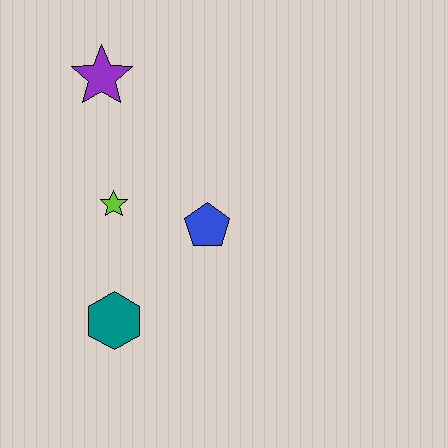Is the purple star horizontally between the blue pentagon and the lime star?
No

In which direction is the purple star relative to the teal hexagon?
The purple star is above the teal hexagon.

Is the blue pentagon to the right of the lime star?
Yes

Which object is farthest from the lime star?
The purple star is farthest from the lime star.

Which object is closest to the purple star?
The lime star is closest to the purple star.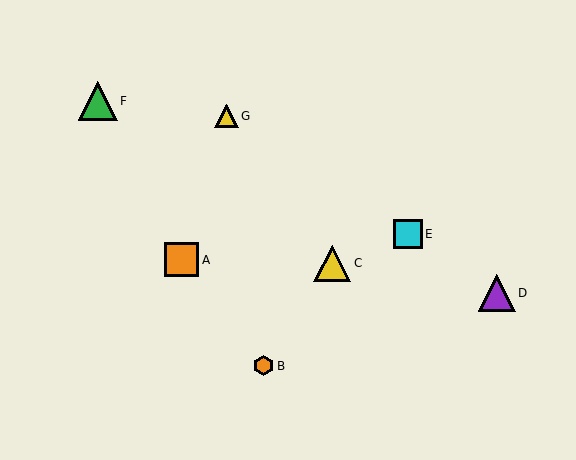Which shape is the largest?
The green triangle (labeled F) is the largest.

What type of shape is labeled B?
Shape B is an orange hexagon.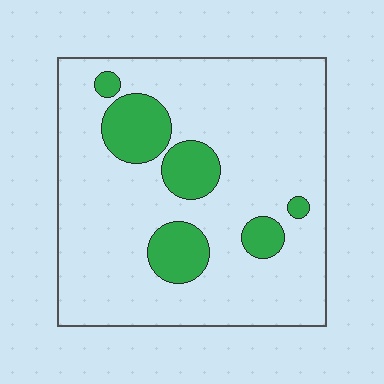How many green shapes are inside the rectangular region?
6.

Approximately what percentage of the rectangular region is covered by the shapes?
Approximately 15%.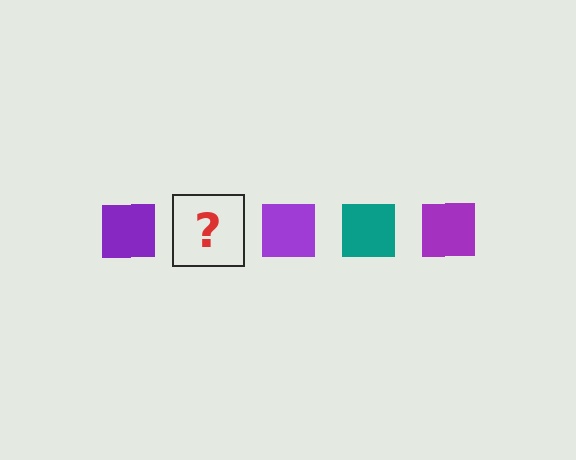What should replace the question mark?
The question mark should be replaced with a teal square.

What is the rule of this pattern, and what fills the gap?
The rule is that the pattern cycles through purple, teal squares. The gap should be filled with a teal square.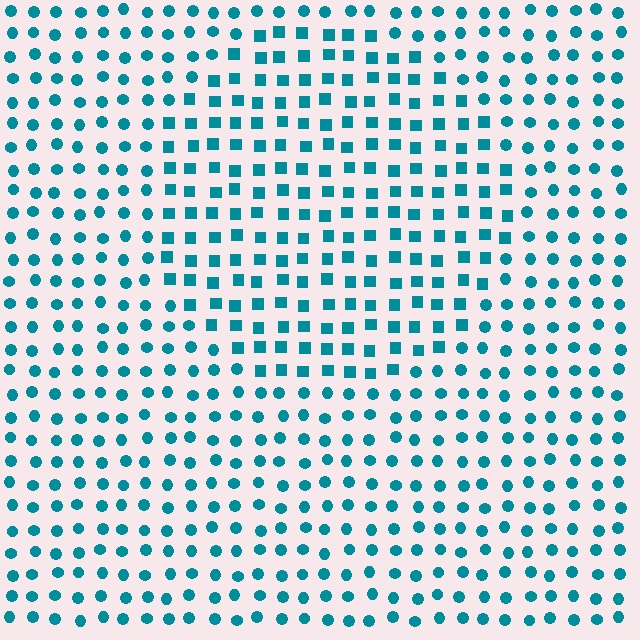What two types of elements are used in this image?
The image uses squares inside the circle region and circles outside it.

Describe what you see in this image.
The image is filled with small teal elements arranged in a uniform grid. A circle-shaped region contains squares, while the surrounding area contains circles. The boundary is defined purely by the change in element shape.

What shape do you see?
I see a circle.